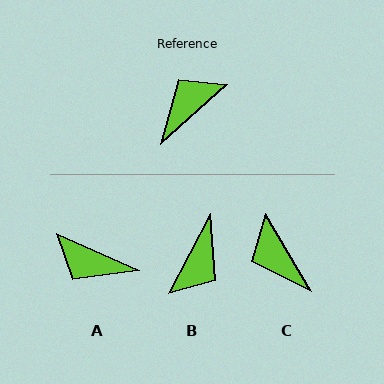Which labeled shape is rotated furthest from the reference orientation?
B, about 160 degrees away.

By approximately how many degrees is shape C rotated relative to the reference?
Approximately 79 degrees counter-clockwise.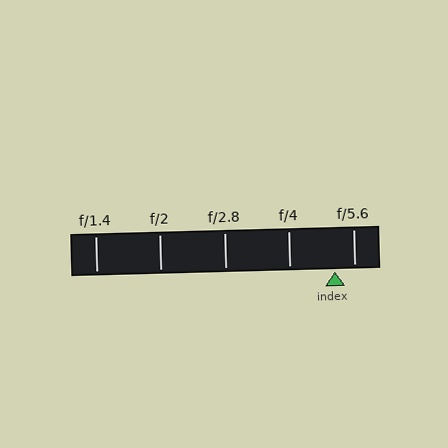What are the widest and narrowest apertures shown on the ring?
The widest aperture shown is f/1.4 and the narrowest is f/5.6.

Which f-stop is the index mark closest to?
The index mark is closest to f/5.6.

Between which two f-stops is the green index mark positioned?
The index mark is between f/4 and f/5.6.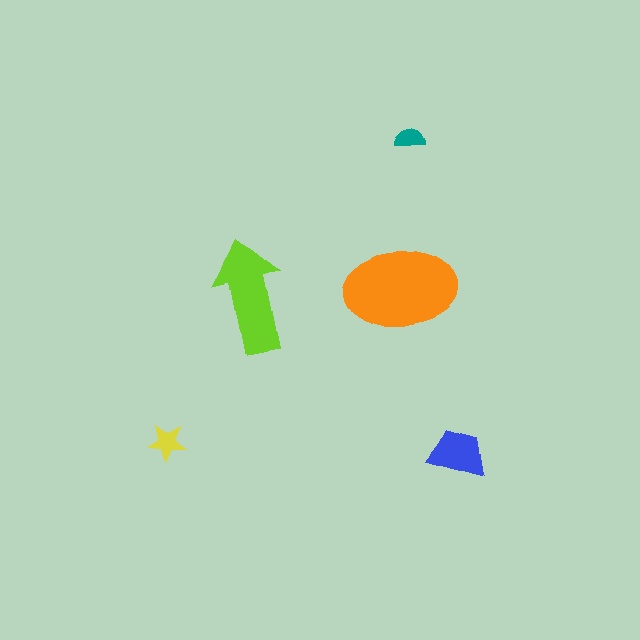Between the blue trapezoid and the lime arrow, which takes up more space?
The lime arrow.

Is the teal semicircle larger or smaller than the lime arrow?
Smaller.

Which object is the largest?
The orange ellipse.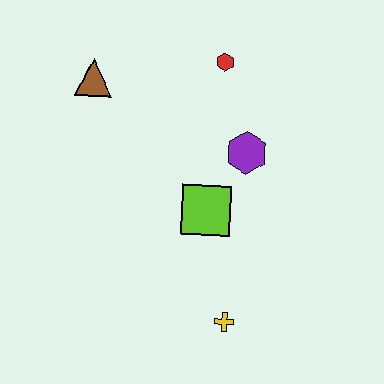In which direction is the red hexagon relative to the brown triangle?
The red hexagon is to the right of the brown triangle.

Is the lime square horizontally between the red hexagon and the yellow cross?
No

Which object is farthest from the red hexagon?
The yellow cross is farthest from the red hexagon.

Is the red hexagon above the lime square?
Yes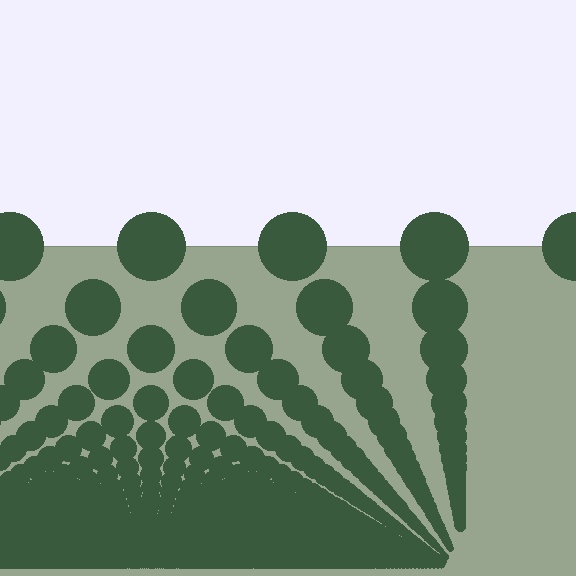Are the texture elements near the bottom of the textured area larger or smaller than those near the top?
Smaller. The gradient is inverted — elements near the bottom are smaller and denser.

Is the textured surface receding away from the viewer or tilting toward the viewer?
The surface appears to tilt toward the viewer. Texture elements get larger and sparser toward the top.